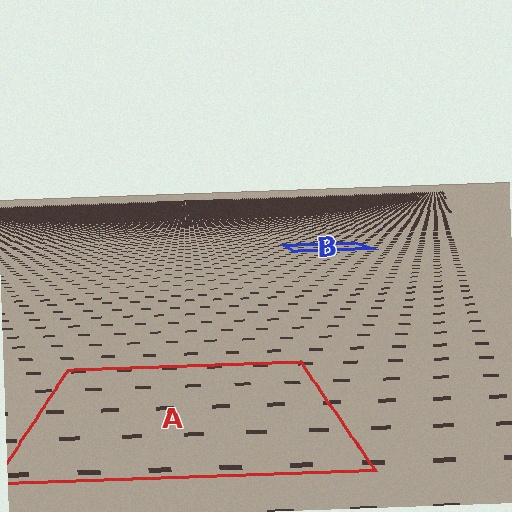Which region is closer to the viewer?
Region A is closer. The texture elements there are larger and more spread out.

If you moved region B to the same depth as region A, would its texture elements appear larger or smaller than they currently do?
They would appear larger. At a closer depth, the same texture elements are projected at a bigger on-screen size.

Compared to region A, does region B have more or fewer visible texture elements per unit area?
Region B has more texture elements per unit area — they are packed more densely because it is farther away.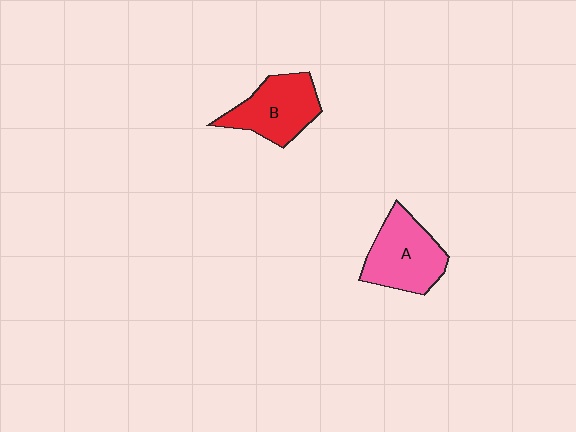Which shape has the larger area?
Shape A (pink).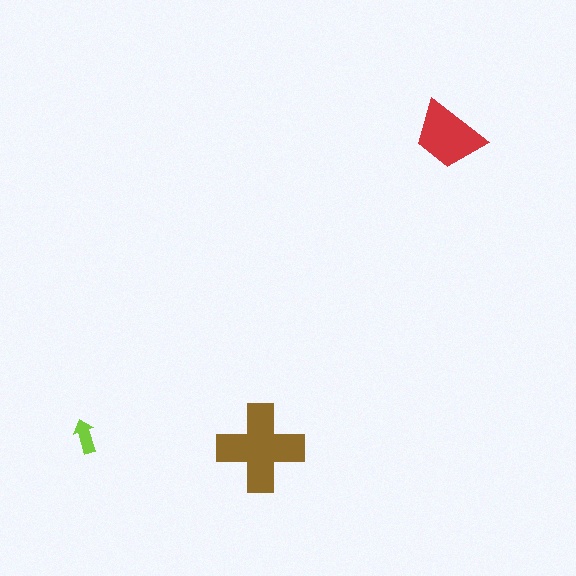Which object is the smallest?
The lime arrow.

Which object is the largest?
The brown cross.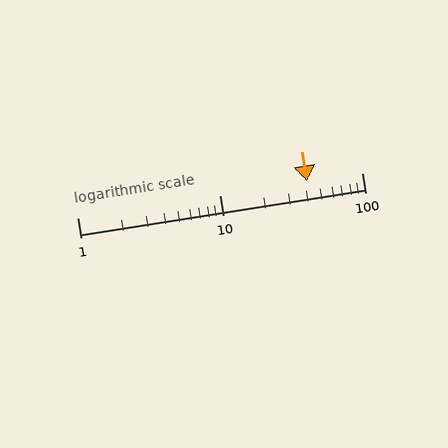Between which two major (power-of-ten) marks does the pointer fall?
The pointer is between 10 and 100.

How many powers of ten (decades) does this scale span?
The scale spans 2 decades, from 1 to 100.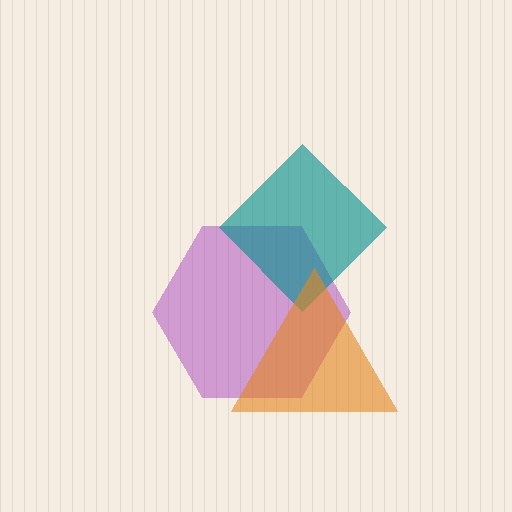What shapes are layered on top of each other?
The layered shapes are: a purple hexagon, a teal diamond, an orange triangle.